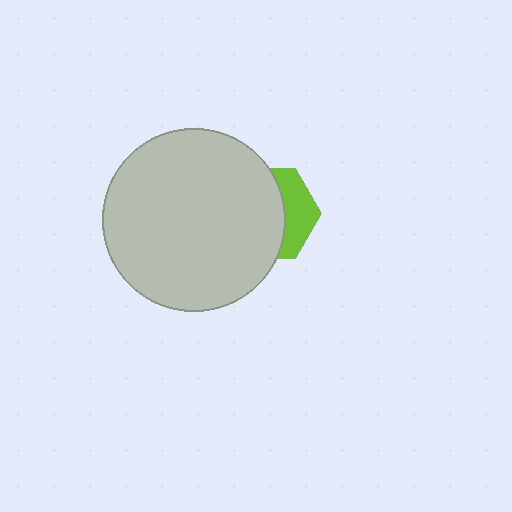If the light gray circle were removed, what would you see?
You would see the complete lime hexagon.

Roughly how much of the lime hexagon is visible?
A small part of it is visible (roughly 34%).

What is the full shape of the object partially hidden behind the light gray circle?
The partially hidden object is a lime hexagon.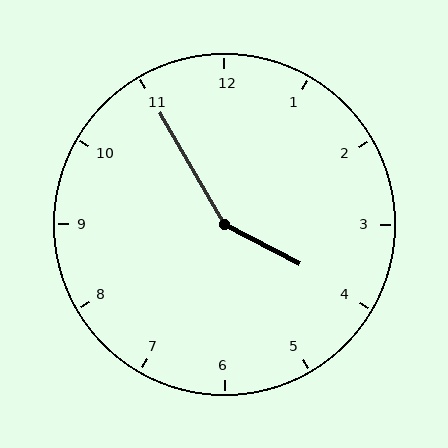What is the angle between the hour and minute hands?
Approximately 148 degrees.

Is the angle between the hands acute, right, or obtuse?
It is obtuse.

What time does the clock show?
3:55.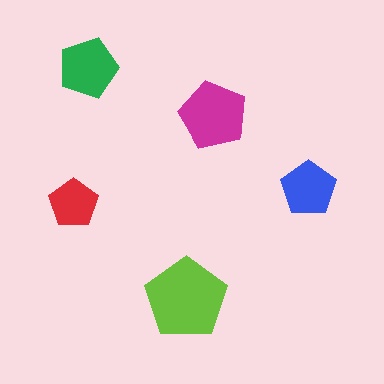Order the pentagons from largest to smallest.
the lime one, the magenta one, the green one, the blue one, the red one.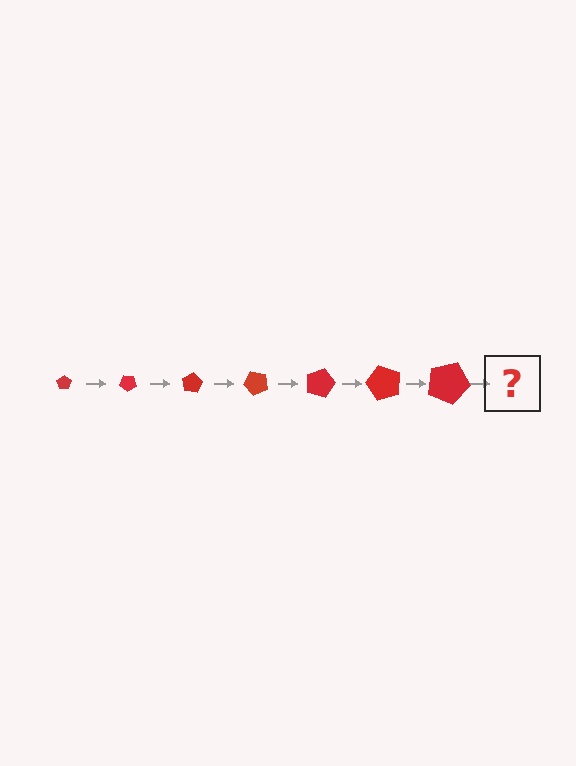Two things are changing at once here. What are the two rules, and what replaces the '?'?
The two rules are that the pentagon grows larger each step and it rotates 40 degrees each step. The '?' should be a pentagon, larger than the previous one and rotated 280 degrees from the start.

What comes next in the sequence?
The next element should be a pentagon, larger than the previous one and rotated 280 degrees from the start.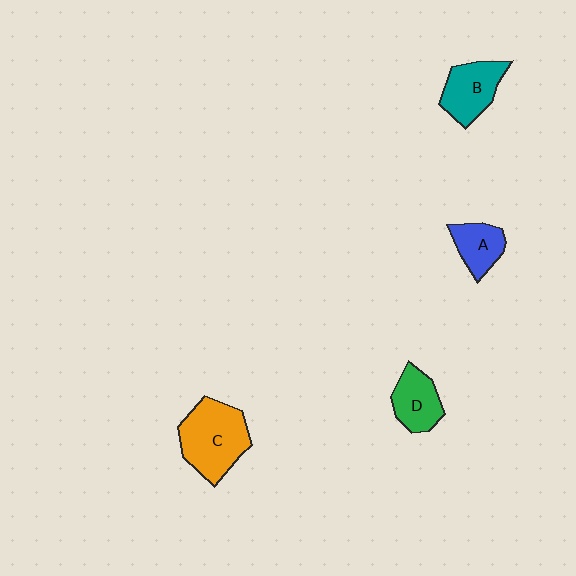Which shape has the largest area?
Shape C (orange).